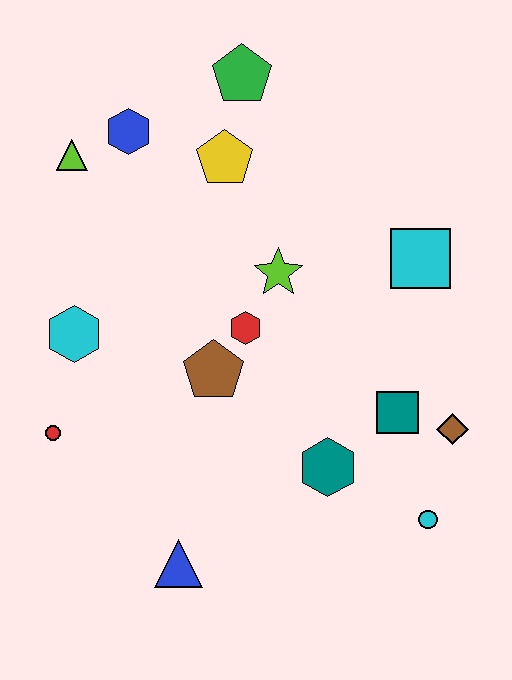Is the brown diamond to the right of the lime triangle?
Yes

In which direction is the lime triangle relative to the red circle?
The lime triangle is above the red circle.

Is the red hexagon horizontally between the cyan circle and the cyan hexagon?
Yes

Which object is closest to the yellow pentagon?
The green pentagon is closest to the yellow pentagon.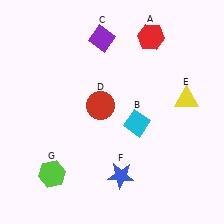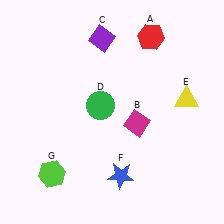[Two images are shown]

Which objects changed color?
B changed from cyan to magenta. D changed from red to green.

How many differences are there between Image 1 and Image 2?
There are 2 differences between the two images.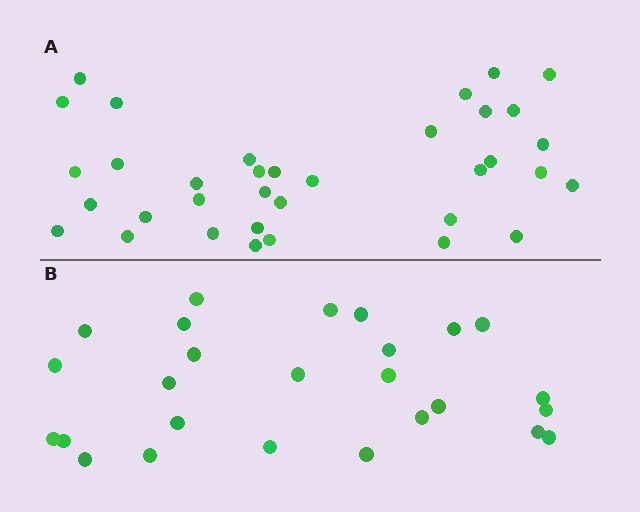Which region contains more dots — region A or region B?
Region A (the top region) has more dots.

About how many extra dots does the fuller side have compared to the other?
Region A has roughly 8 or so more dots than region B.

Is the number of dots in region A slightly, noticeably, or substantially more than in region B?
Region A has noticeably more, but not dramatically so. The ratio is roughly 1.3 to 1.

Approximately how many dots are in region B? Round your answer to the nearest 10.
About 30 dots. (The exact count is 26, which rounds to 30.)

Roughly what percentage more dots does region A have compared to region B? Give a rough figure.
About 35% more.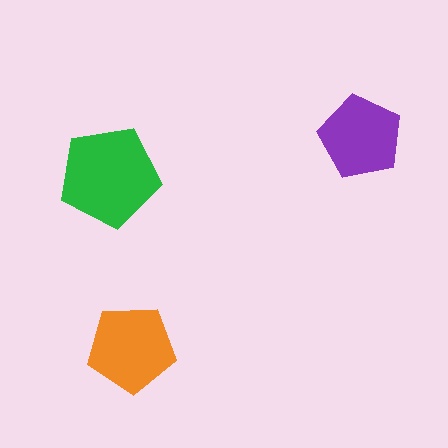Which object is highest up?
The purple pentagon is topmost.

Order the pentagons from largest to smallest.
the green one, the orange one, the purple one.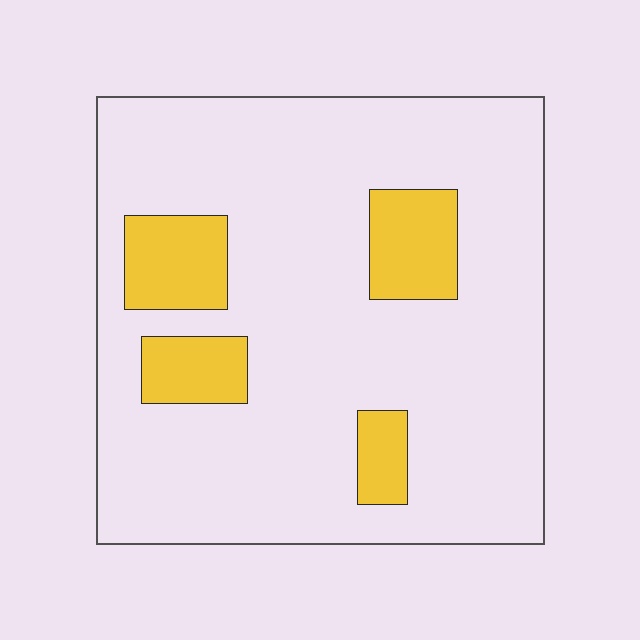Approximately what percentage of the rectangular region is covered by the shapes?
Approximately 15%.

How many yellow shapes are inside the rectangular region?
4.